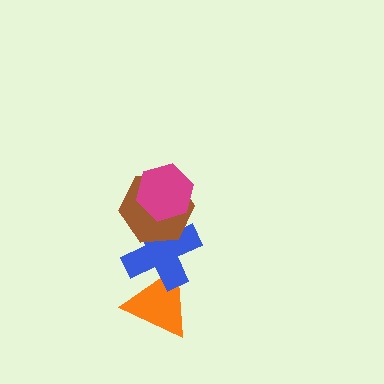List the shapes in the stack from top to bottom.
From top to bottom: the magenta hexagon, the brown hexagon, the blue cross, the orange triangle.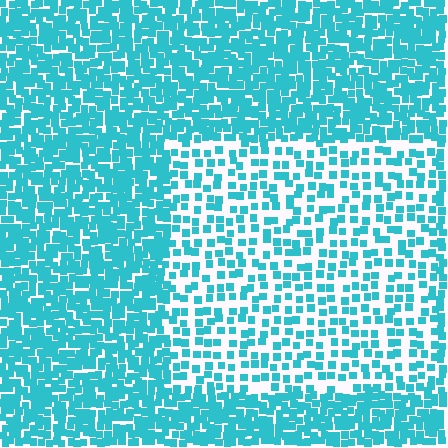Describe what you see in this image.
The image contains small cyan elements arranged at two different densities. A rectangle-shaped region is visible where the elements are less densely packed than the surrounding area.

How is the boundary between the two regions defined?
The boundary is defined by a change in element density (approximately 2.3x ratio). All elements are the same color, size, and shape.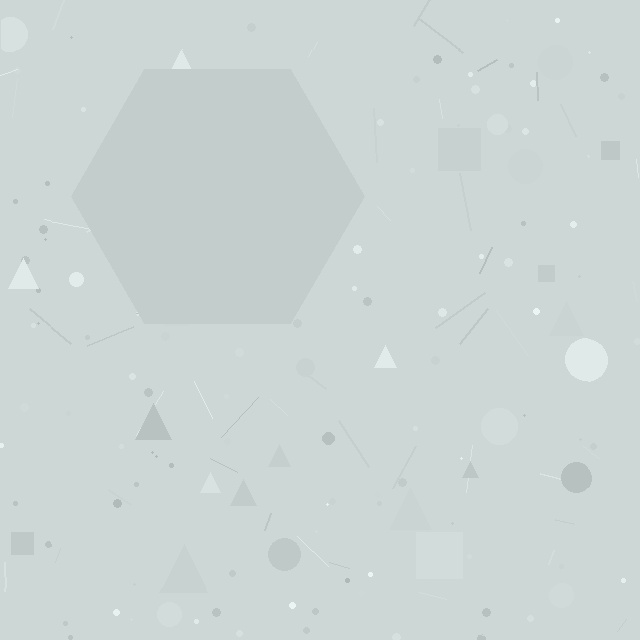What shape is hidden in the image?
A hexagon is hidden in the image.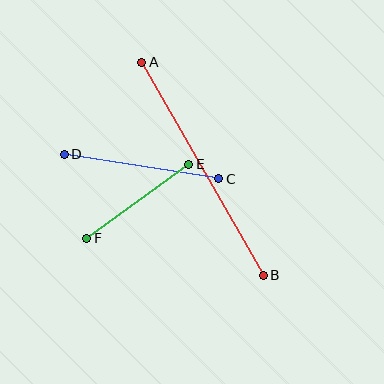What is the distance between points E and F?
The distance is approximately 126 pixels.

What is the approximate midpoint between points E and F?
The midpoint is at approximately (138, 201) pixels.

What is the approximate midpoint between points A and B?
The midpoint is at approximately (202, 169) pixels.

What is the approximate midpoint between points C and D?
The midpoint is at approximately (142, 167) pixels.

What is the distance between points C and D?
The distance is approximately 156 pixels.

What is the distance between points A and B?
The distance is approximately 245 pixels.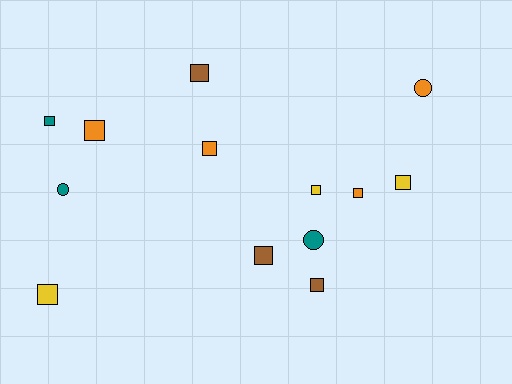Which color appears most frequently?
Orange, with 4 objects.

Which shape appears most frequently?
Square, with 10 objects.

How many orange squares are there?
There are 3 orange squares.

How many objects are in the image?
There are 13 objects.